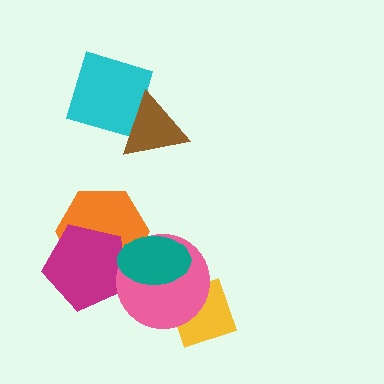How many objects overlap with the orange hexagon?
3 objects overlap with the orange hexagon.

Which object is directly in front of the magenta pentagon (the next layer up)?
The pink circle is directly in front of the magenta pentagon.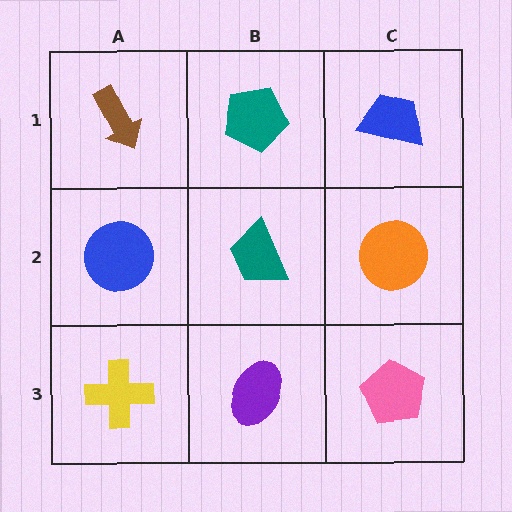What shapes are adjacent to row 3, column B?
A teal trapezoid (row 2, column B), a yellow cross (row 3, column A), a pink pentagon (row 3, column C).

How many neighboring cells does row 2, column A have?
3.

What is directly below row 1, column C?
An orange circle.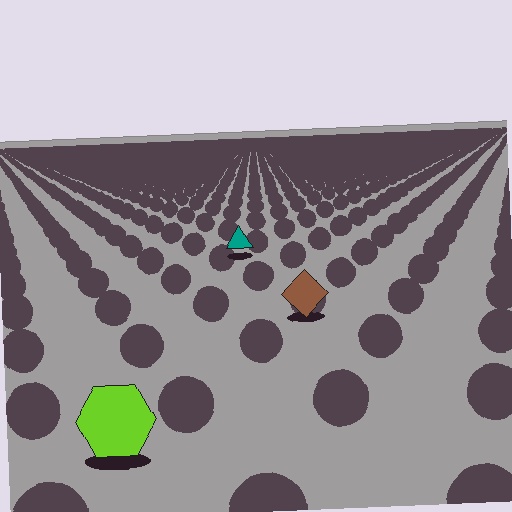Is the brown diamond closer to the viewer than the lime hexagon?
No. The lime hexagon is closer — you can tell from the texture gradient: the ground texture is coarser near it.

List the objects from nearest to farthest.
From nearest to farthest: the lime hexagon, the brown diamond, the teal triangle.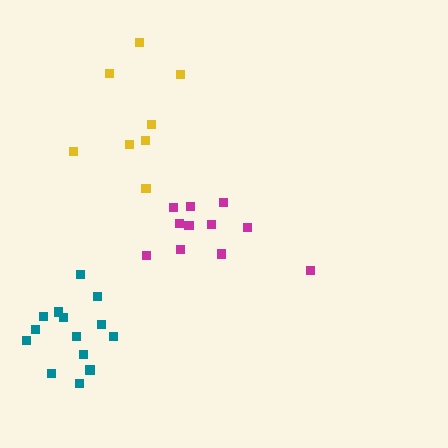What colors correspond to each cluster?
The clusters are colored: teal, magenta, yellow.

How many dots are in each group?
Group 1: 14 dots, Group 2: 11 dots, Group 3: 8 dots (33 total).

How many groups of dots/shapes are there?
There are 3 groups.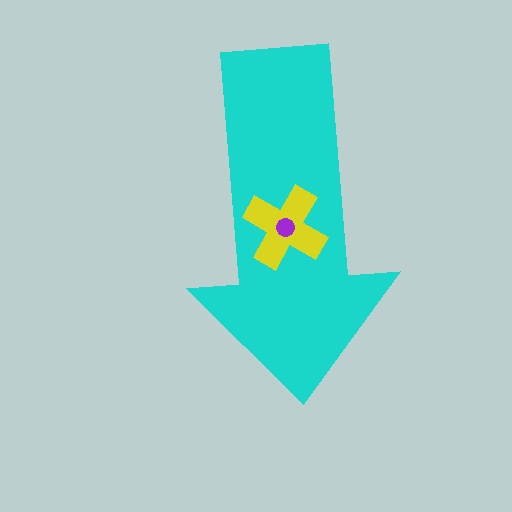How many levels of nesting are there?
3.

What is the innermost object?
The purple circle.